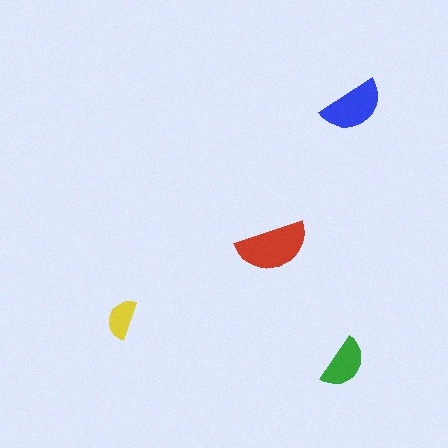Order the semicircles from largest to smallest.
the red one, the blue one, the green one, the yellow one.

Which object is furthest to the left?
The yellow semicircle is leftmost.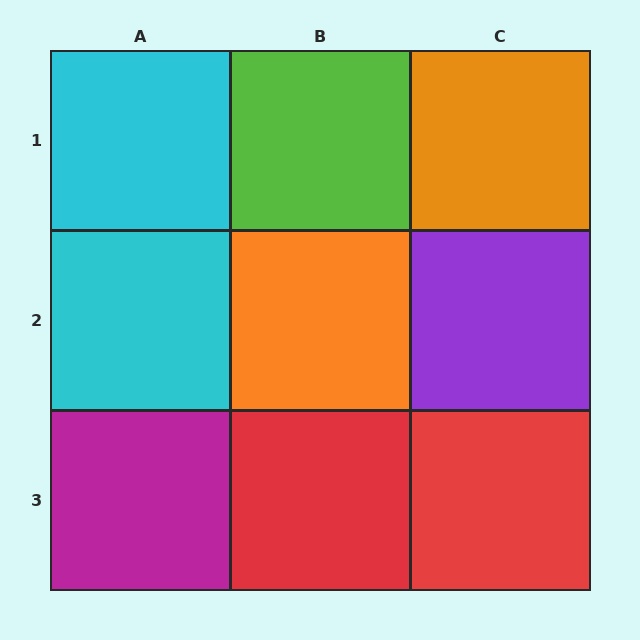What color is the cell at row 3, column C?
Red.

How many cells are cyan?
2 cells are cyan.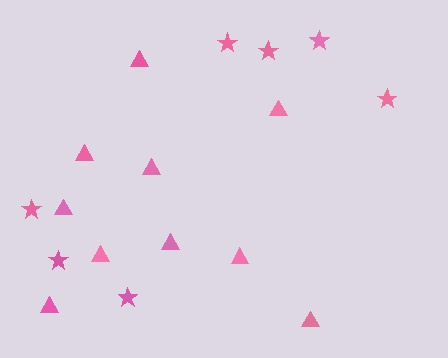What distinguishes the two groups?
There are 2 groups: one group of stars (7) and one group of triangles (10).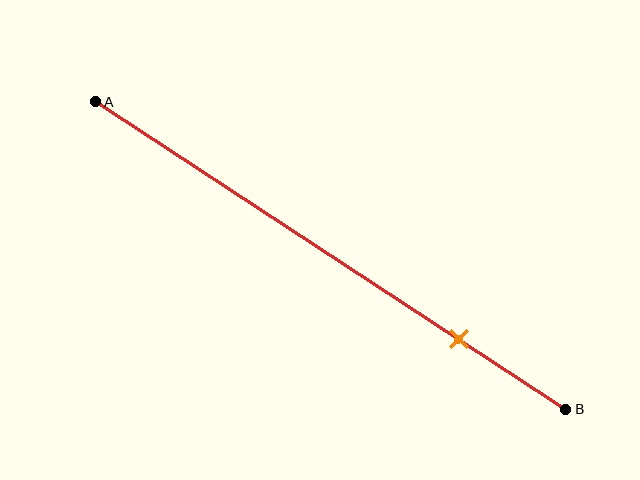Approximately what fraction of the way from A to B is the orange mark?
The orange mark is approximately 75% of the way from A to B.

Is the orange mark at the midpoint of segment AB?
No, the mark is at about 75% from A, not at the 50% midpoint.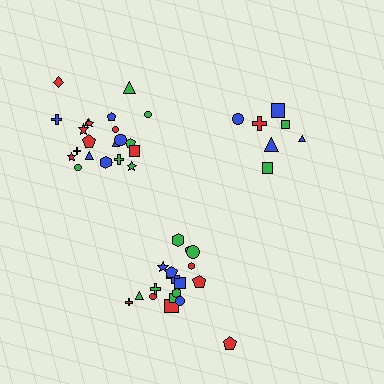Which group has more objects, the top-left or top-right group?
The top-left group.